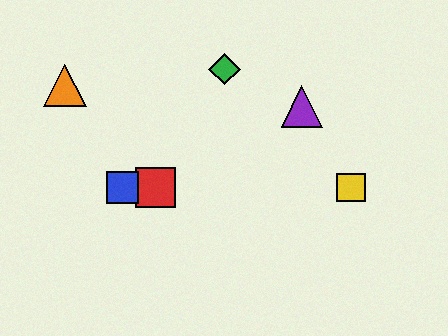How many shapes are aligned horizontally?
3 shapes (the red square, the blue square, the yellow square) are aligned horizontally.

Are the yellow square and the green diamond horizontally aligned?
No, the yellow square is at y≈188 and the green diamond is at y≈69.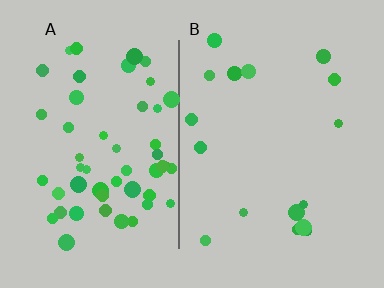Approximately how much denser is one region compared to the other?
Approximately 3.2× — region A over region B.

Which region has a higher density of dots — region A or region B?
A (the left).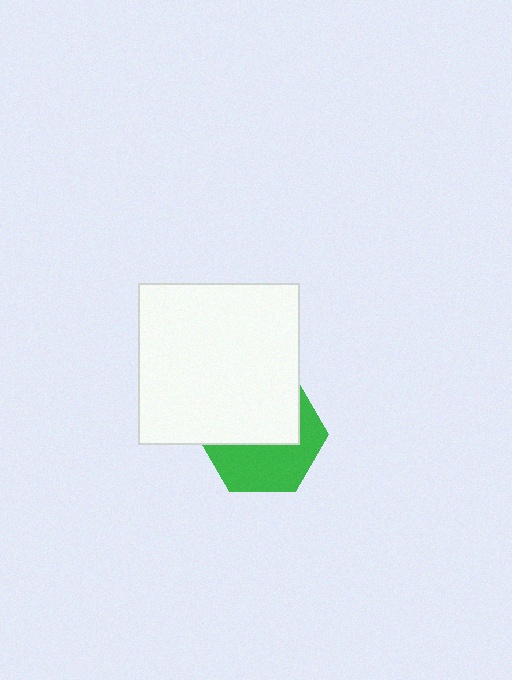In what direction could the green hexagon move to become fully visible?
The green hexagon could move down. That would shift it out from behind the white square entirely.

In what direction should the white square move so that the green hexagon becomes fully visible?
The white square should move up. That is the shortest direction to clear the overlap and leave the green hexagon fully visible.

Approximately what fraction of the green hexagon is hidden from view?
Roughly 53% of the green hexagon is hidden behind the white square.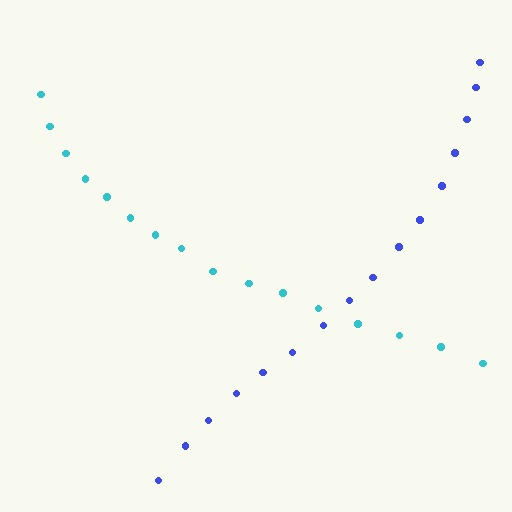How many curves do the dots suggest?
There are 2 distinct paths.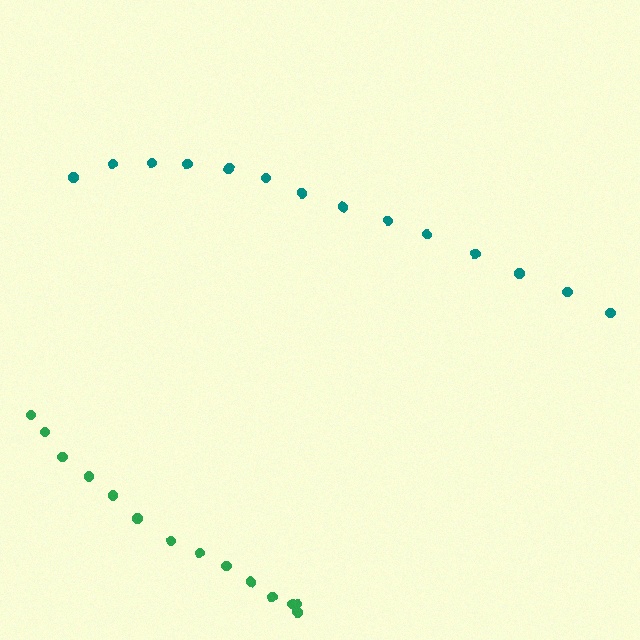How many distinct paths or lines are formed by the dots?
There are 2 distinct paths.